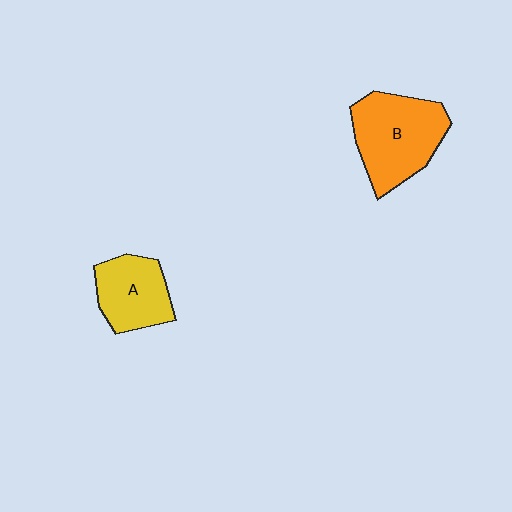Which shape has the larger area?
Shape B (orange).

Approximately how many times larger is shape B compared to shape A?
Approximately 1.5 times.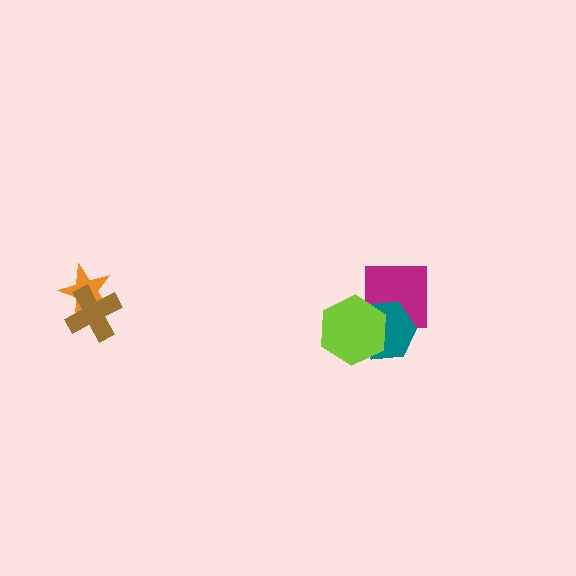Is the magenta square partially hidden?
Yes, it is partially covered by another shape.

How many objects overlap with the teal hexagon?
2 objects overlap with the teal hexagon.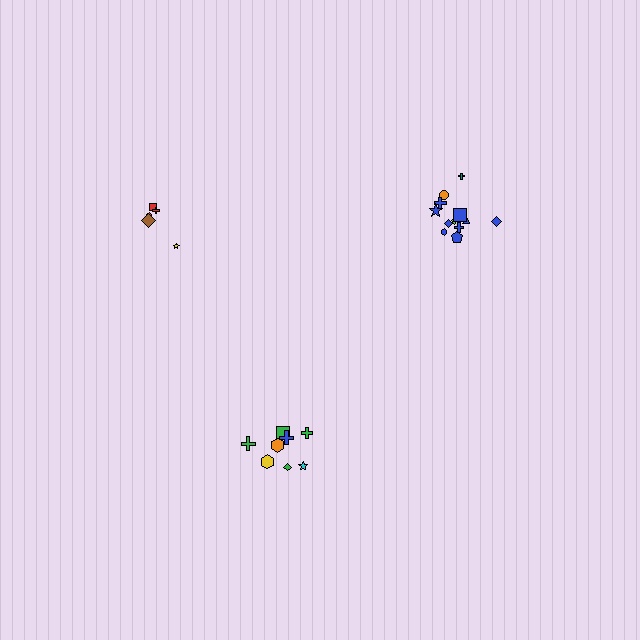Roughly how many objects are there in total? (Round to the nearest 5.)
Roughly 25 objects in total.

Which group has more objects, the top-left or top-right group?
The top-right group.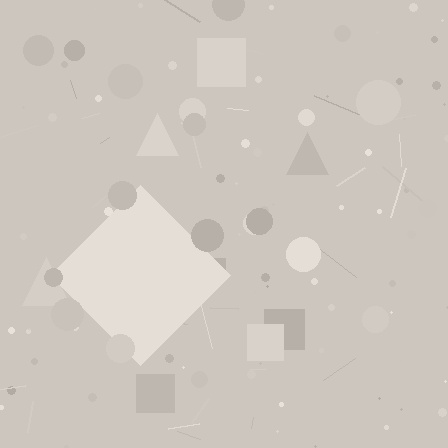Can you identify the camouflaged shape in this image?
The camouflaged shape is a diamond.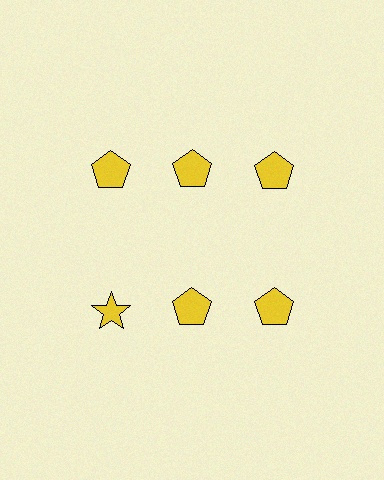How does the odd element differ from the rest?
It has a different shape: star instead of pentagon.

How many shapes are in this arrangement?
There are 6 shapes arranged in a grid pattern.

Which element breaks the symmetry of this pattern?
The yellow star in the second row, leftmost column breaks the symmetry. All other shapes are yellow pentagons.